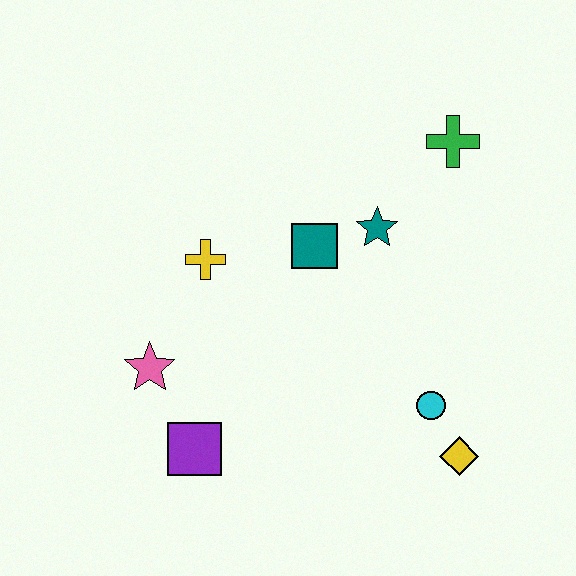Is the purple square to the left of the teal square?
Yes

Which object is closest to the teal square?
The teal star is closest to the teal square.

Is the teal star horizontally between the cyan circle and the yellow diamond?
No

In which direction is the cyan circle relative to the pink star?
The cyan circle is to the right of the pink star.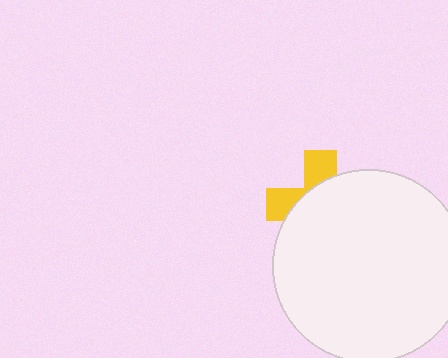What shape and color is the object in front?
The object in front is a white circle.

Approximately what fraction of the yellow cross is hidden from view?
Roughly 66% of the yellow cross is hidden behind the white circle.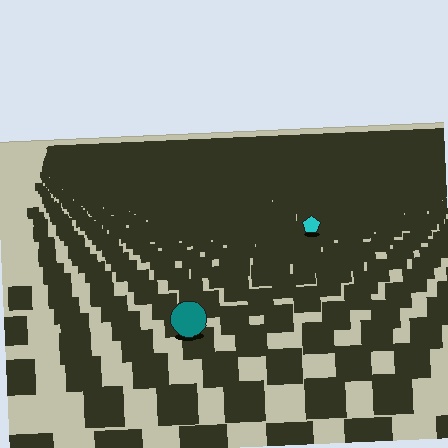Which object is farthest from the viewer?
The cyan pentagon is farthest from the viewer. It appears smaller and the ground texture around it is denser.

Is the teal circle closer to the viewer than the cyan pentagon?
Yes. The teal circle is closer — you can tell from the texture gradient: the ground texture is coarser near it.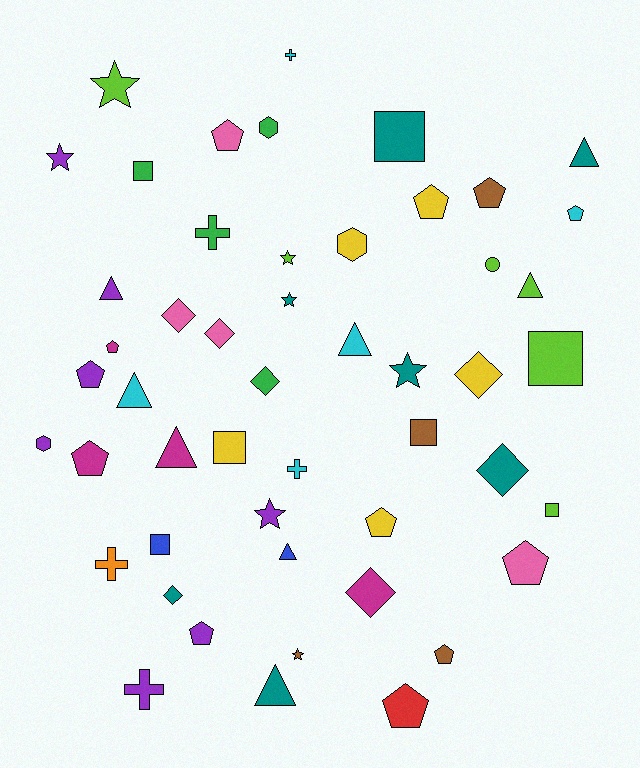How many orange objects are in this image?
There is 1 orange object.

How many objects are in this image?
There are 50 objects.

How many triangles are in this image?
There are 8 triangles.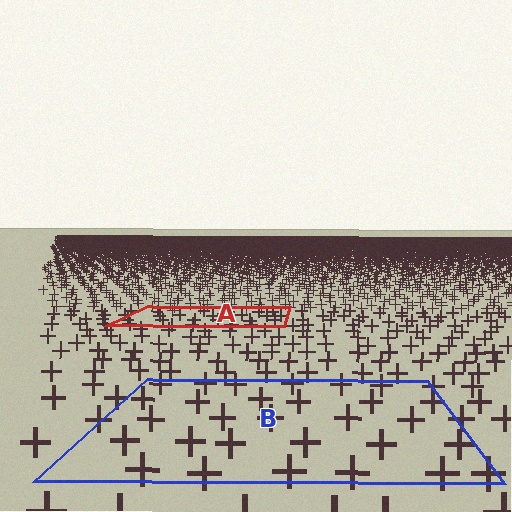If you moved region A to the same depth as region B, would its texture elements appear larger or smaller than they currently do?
They would appear larger. At a closer depth, the same texture elements are projected at a bigger on-screen size.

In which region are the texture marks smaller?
The texture marks are smaller in region A, because it is farther away.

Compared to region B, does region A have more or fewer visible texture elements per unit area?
Region A has more texture elements per unit area — they are packed more densely because it is farther away.